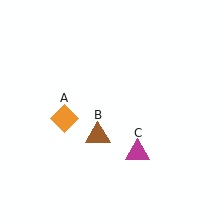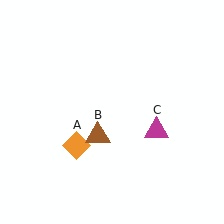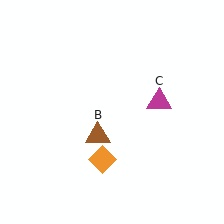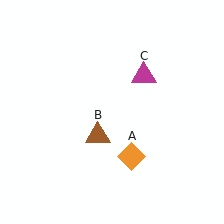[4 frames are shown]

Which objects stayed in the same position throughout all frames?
Brown triangle (object B) remained stationary.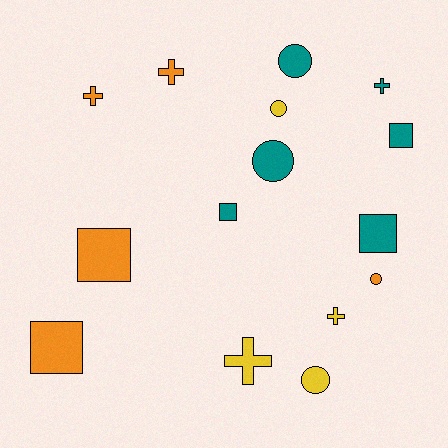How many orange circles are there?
There is 1 orange circle.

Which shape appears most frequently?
Square, with 5 objects.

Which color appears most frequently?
Teal, with 6 objects.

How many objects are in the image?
There are 15 objects.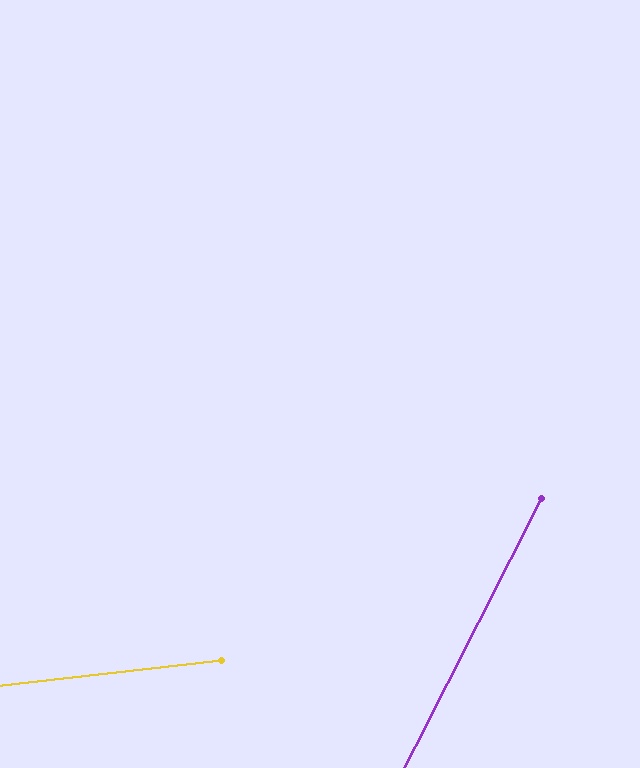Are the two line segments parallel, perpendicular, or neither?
Neither parallel nor perpendicular — they differ by about 57°.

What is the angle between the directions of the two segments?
Approximately 57 degrees.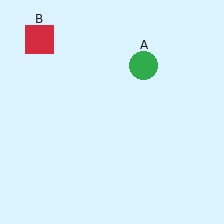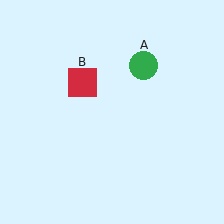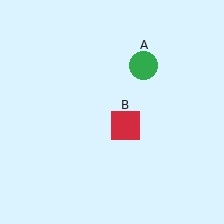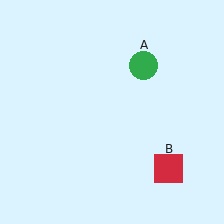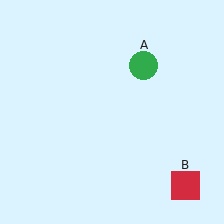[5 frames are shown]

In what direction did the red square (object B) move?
The red square (object B) moved down and to the right.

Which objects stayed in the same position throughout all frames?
Green circle (object A) remained stationary.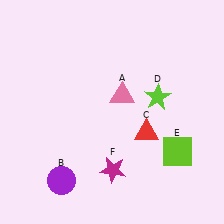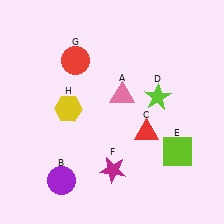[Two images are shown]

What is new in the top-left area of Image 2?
A yellow hexagon (H) was added in the top-left area of Image 2.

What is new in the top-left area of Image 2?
A red circle (G) was added in the top-left area of Image 2.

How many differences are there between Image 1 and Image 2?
There are 2 differences between the two images.